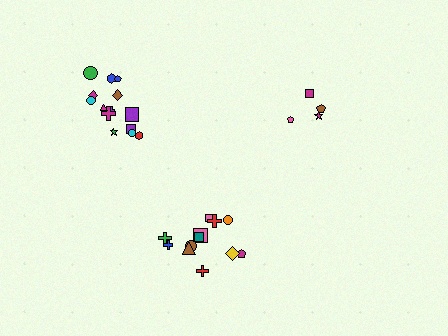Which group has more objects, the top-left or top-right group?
The top-left group.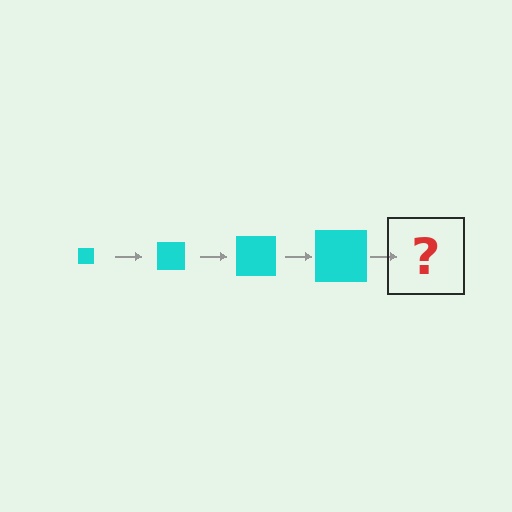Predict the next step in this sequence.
The next step is a cyan square, larger than the previous one.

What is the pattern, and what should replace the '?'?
The pattern is that the square gets progressively larger each step. The '?' should be a cyan square, larger than the previous one.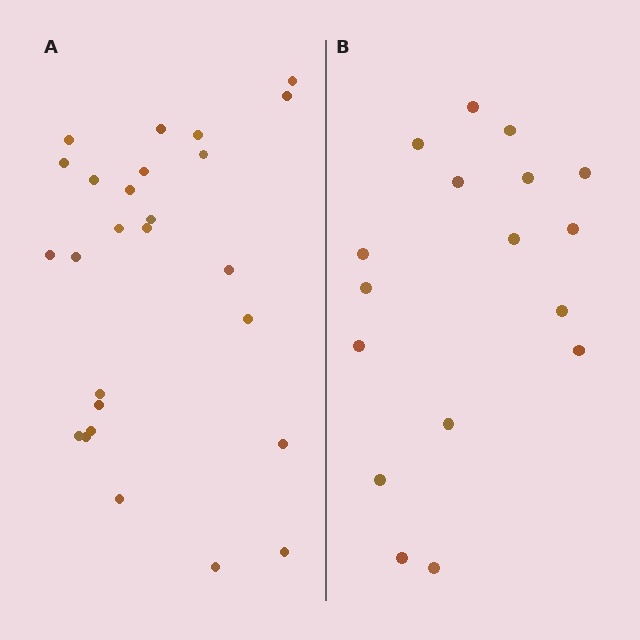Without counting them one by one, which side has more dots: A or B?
Region A (the left region) has more dots.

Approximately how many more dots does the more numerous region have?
Region A has roughly 8 or so more dots than region B.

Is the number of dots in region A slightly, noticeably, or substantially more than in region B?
Region A has substantially more. The ratio is roughly 1.5 to 1.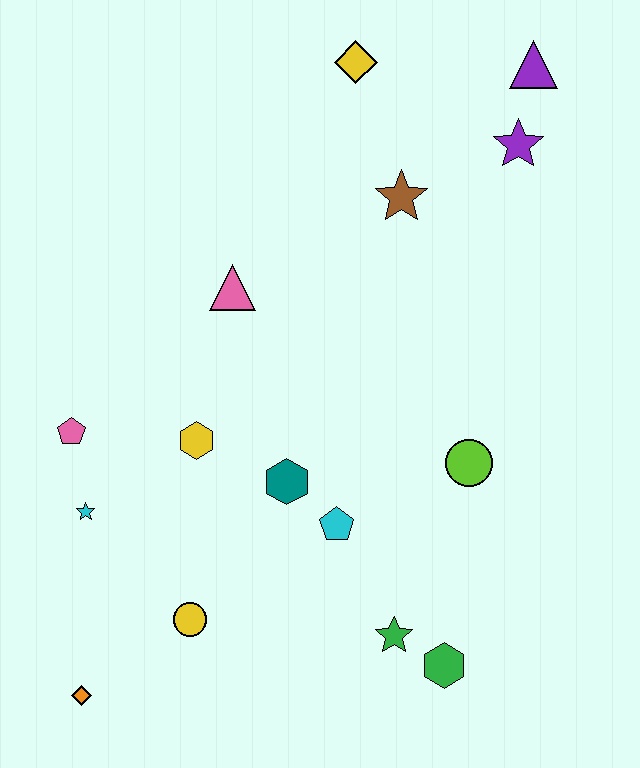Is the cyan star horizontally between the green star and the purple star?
No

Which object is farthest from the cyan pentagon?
The purple triangle is farthest from the cyan pentagon.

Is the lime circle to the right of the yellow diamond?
Yes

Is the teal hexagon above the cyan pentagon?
Yes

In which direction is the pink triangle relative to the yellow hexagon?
The pink triangle is above the yellow hexagon.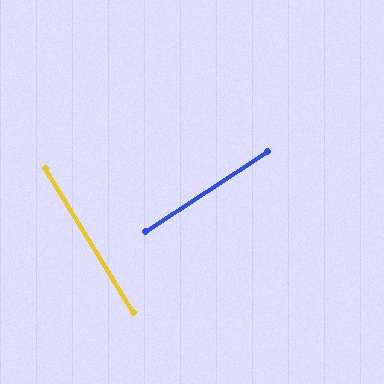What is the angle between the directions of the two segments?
Approximately 88 degrees.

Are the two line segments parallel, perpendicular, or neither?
Perpendicular — they meet at approximately 88°.